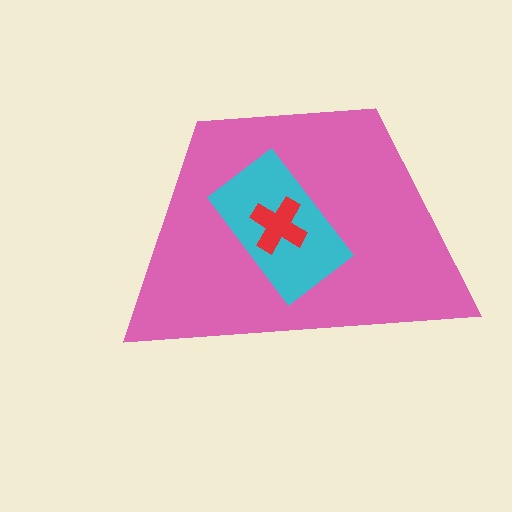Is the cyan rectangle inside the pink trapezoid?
Yes.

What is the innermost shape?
The red cross.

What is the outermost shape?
The pink trapezoid.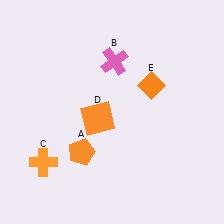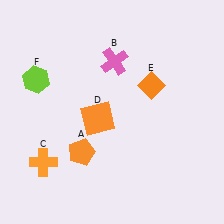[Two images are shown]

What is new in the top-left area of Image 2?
A lime hexagon (F) was added in the top-left area of Image 2.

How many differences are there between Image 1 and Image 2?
There is 1 difference between the two images.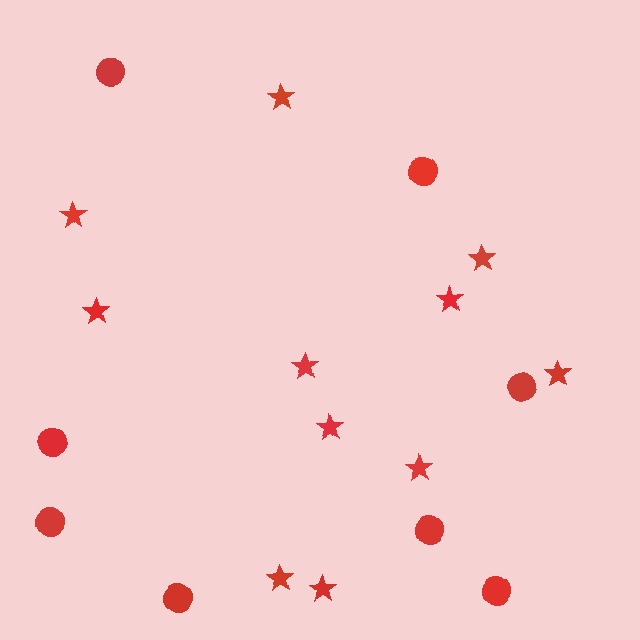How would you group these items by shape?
There are 2 groups: one group of stars (11) and one group of circles (8).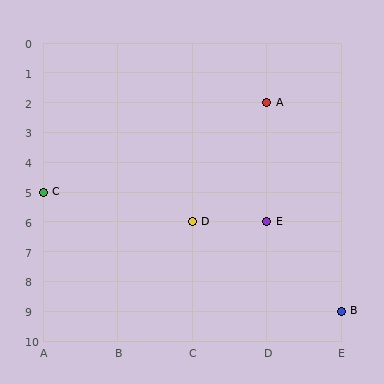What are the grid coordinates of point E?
Point E is at grid coordinates (D, 6).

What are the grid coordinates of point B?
Point B is at grid coordinates (E, 9).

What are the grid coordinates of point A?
Point A is at grid coordinates (D, 2).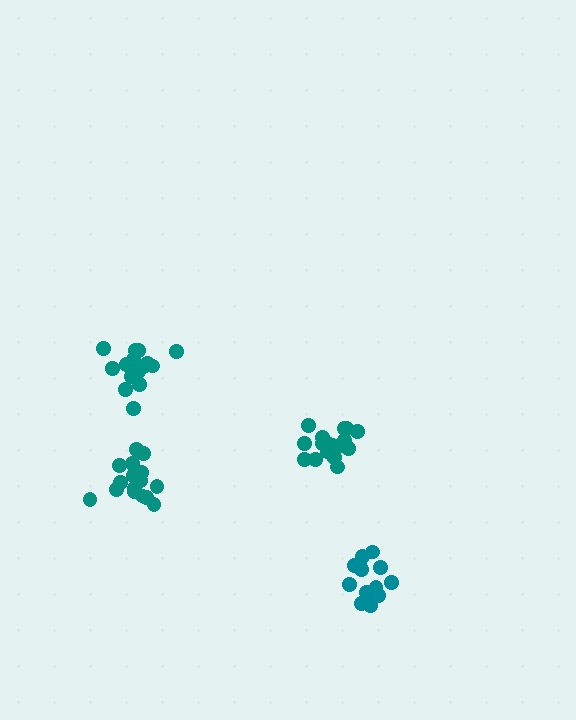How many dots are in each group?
Group 1: 13 dots, Group 2: 18 dots, Group 3: 16 dots, Group 4: 15 dots (62 total).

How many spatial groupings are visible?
There are 4 spatial groupings.